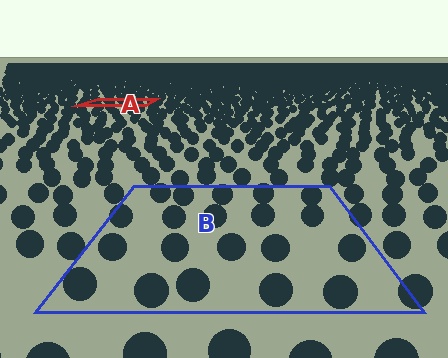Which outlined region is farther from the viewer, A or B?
Region A is farther from the viewer — the texture elements inside it appear smaller and more densely packed.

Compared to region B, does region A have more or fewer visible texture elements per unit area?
Region A has more texture elements per unit area — they are packed more densely because it is farther away.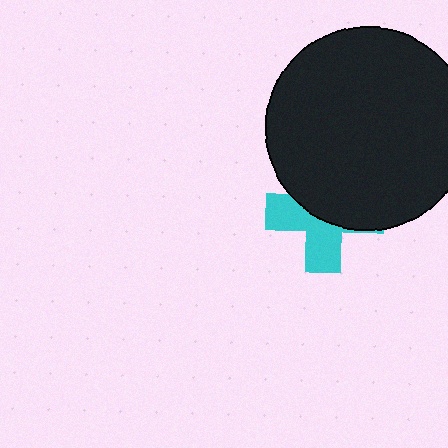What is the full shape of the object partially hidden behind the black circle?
The partially hidden object is a cyan cross.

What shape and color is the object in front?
The object in front is a black circle.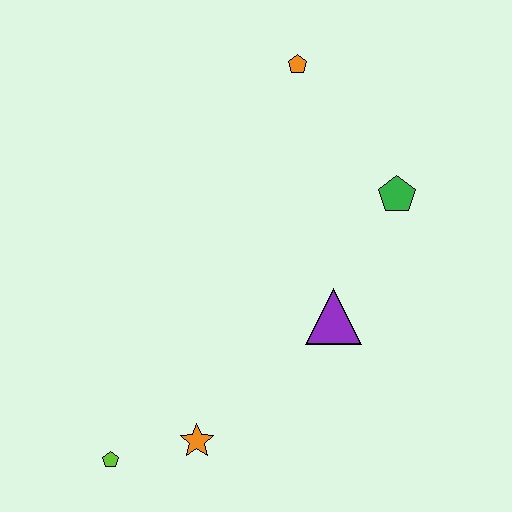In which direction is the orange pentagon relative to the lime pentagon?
The orange pentagon is above the lime pentagon.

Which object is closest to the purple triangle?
The green pentagon is closest to the purple triangle.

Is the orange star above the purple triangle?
No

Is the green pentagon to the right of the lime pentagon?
Yes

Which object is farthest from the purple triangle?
The lime pentagon is farthest from the purple triangle.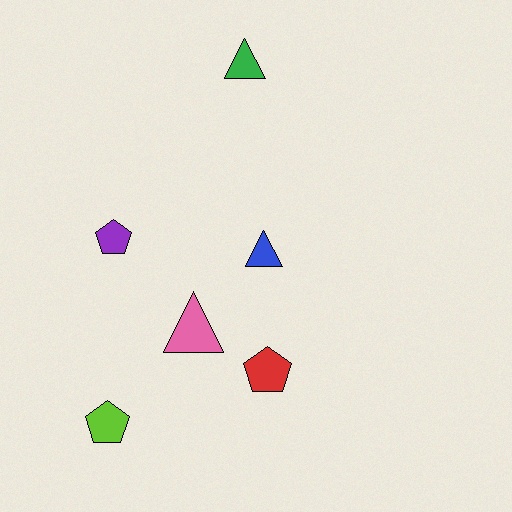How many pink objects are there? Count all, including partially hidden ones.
There is 1 pink object.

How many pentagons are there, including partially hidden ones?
There are 3 pentagons.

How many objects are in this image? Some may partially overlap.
There are 6 objects.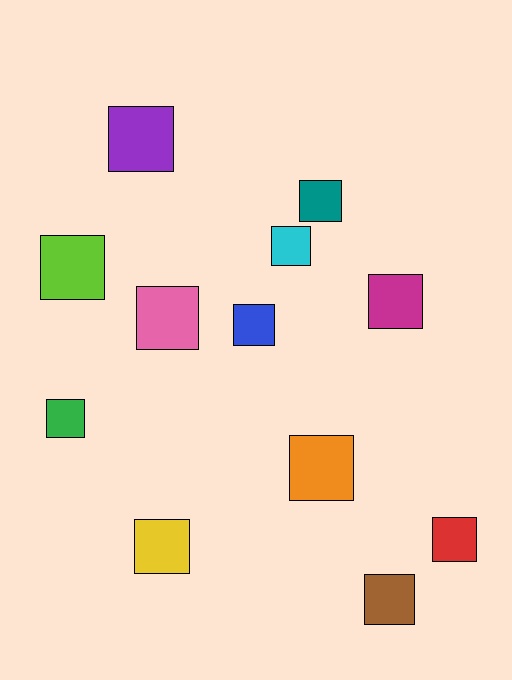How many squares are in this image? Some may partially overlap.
There are 12 squares.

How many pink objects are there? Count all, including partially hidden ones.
There is 1 pink object.